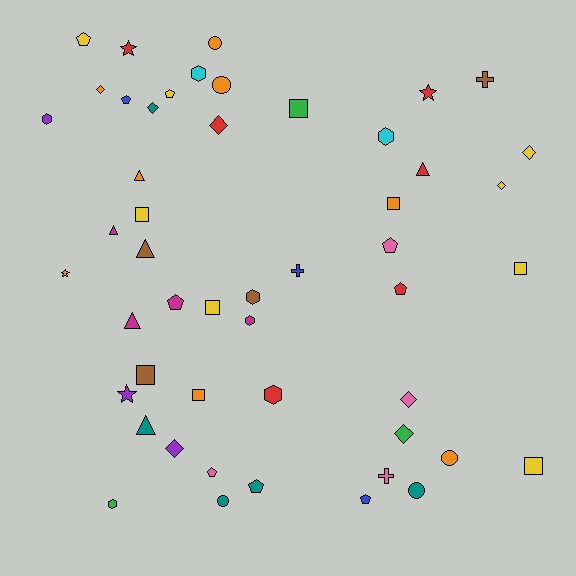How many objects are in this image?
There are 50 objects.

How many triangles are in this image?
There are 6 triangles.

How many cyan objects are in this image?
There are 2 cyan objects.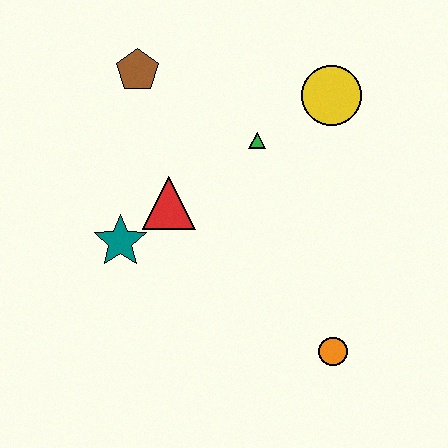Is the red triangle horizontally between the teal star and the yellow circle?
Yes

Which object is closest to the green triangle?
The yellow circle is closest to the green triangle.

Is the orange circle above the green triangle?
No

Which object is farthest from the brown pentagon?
The orange circle is farthest from the brown pentagon.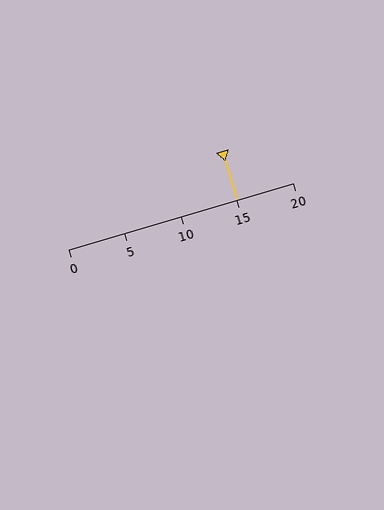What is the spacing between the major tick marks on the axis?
The major ticks are spaced 5 apart.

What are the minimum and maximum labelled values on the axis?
The axis runs from 0 to 20.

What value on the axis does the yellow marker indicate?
The marker indicates approximately 15.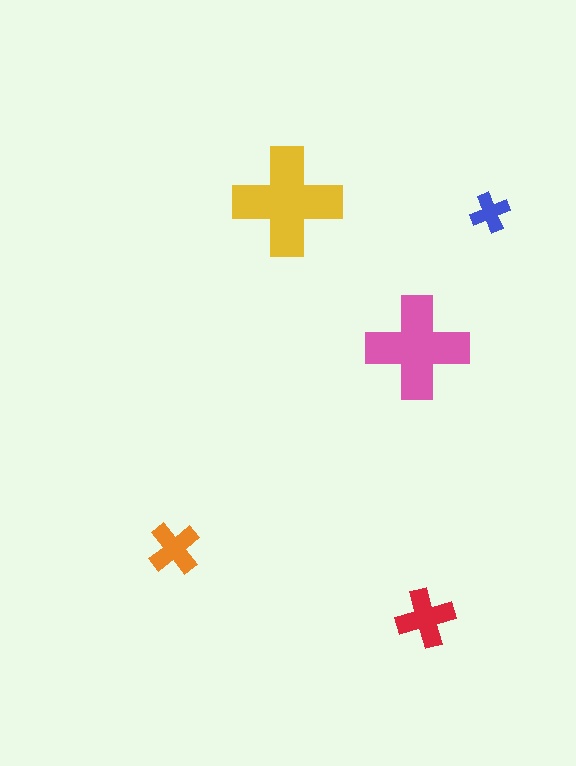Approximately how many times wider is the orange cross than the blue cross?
About 1.5 times wider.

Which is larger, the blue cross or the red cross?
The red one.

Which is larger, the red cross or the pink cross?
The pink one.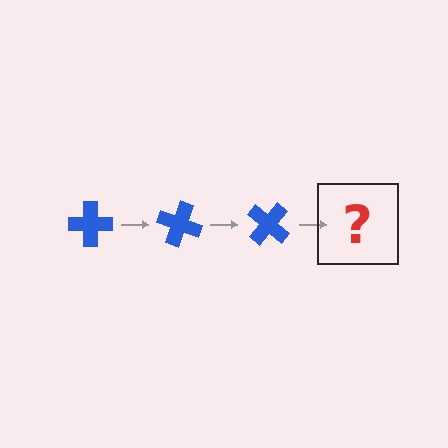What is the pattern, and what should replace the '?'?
The pattern is that the cross rotates 20 degrees each step. The '?' should be a blue cross rotated 60 degrees.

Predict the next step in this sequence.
The next step is a blue cross rotated 60 degrees.